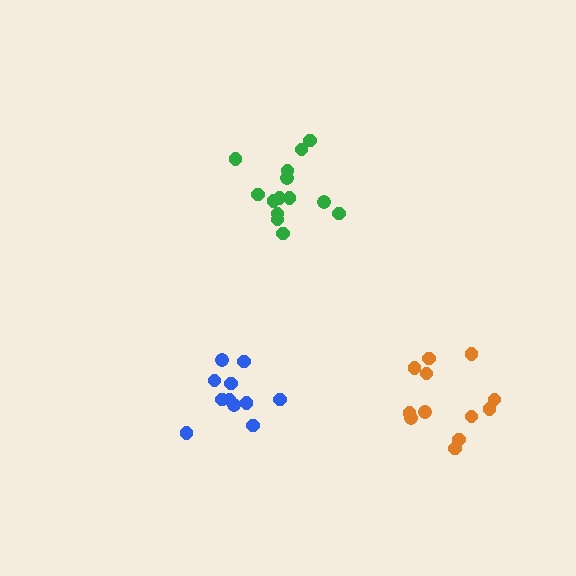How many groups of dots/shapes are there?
There are 3 groups.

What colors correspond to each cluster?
The clusters are colored: blue, green, orange.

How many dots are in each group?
Group 1: 11 dots, Group 2: 14 dots, Group 3: 12 dots (37 total).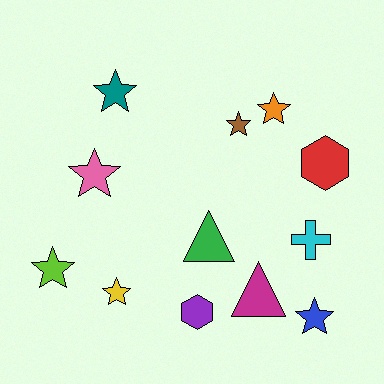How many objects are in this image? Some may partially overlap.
There are 12 objects.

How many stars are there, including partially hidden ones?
There are 7 stars.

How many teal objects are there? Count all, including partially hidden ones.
There is 1 teal object.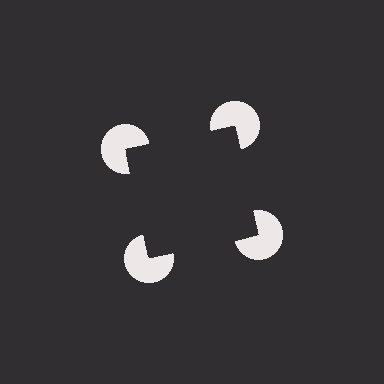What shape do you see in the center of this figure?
An illusory square — its edges are inferred from the aligned wedge cuts in the pac-man discs, not physically drawn.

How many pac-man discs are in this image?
There are 4 — one at each vertex of the illusory square.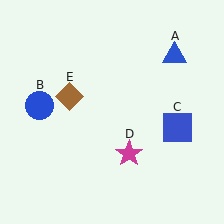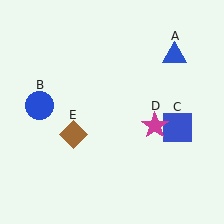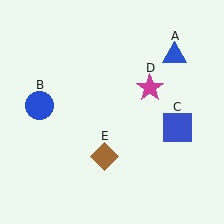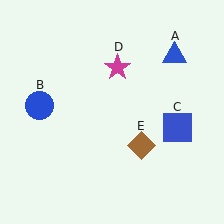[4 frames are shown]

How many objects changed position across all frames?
2 objects changed position: magenta star (object D), brown diamond (object E).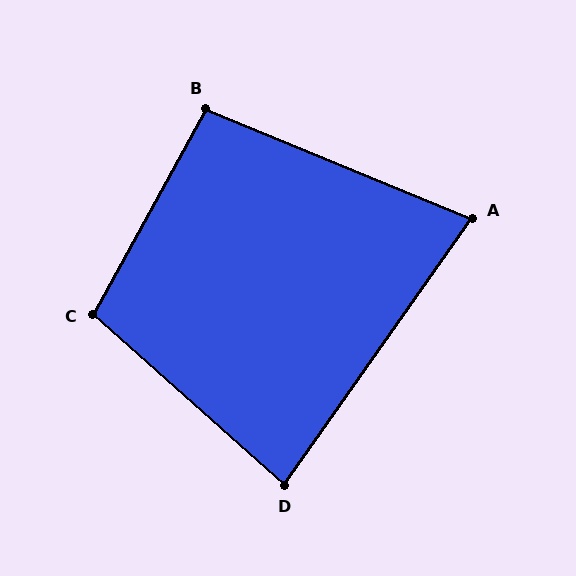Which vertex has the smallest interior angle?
A, at approximately 77 degrees.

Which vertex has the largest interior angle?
C, at approximately 103 degrees.